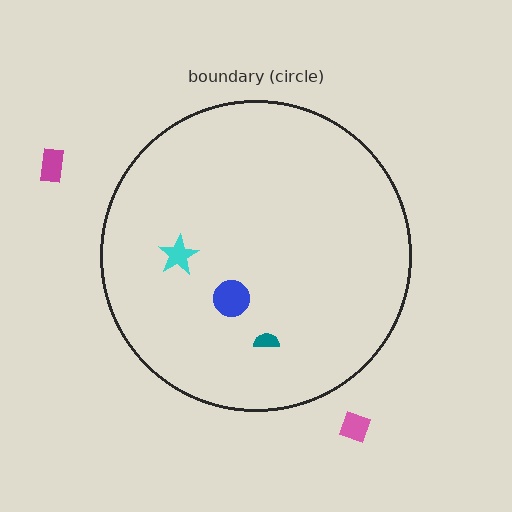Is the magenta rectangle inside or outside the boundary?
Outside.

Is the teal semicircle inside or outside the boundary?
Inside.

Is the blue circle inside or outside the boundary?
Inside.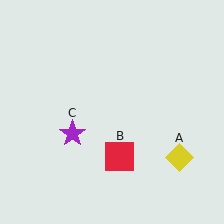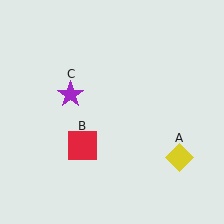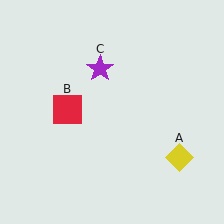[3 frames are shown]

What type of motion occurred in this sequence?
The red square (object B), purple star (object C) rotated clockwise around the center of the scene.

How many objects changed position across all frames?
2 objects changed position: red square (object B), purple star (object C).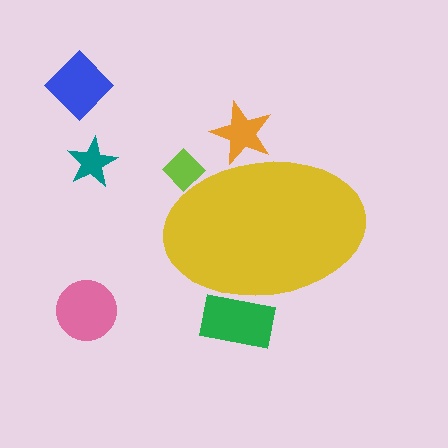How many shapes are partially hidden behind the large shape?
3 shapes are partially hidden.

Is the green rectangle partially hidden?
Yes, the green rectangle is partially hidden behind the yellow ellipse.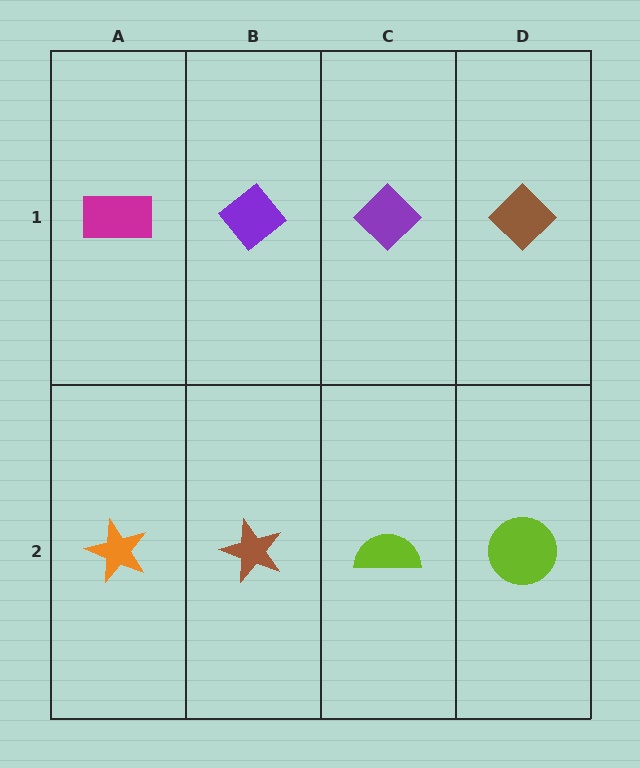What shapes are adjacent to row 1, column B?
A brown star (row 2, column B), a magenta rectangle (row 1, column A), a purple diamond (row 1, column C).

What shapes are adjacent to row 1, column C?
A lime semicircle (row 2, column C), a purple diamond (row 1, column B), a brown diamond (row 1, column D).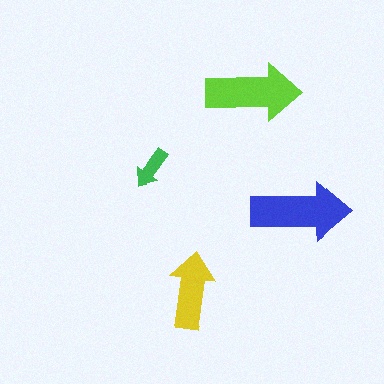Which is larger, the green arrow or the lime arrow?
The lime one.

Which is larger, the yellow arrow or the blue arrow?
The blue one.